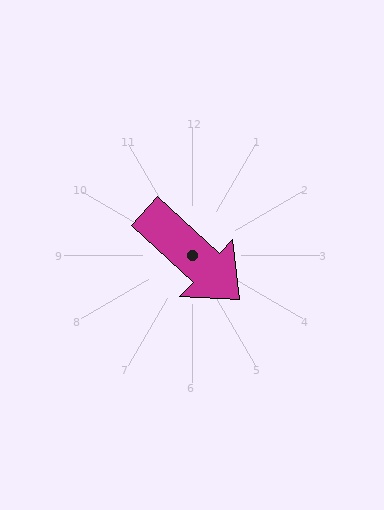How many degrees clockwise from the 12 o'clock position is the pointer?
Approximately 133 degrees.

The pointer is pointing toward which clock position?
Roughly 4 o'clock.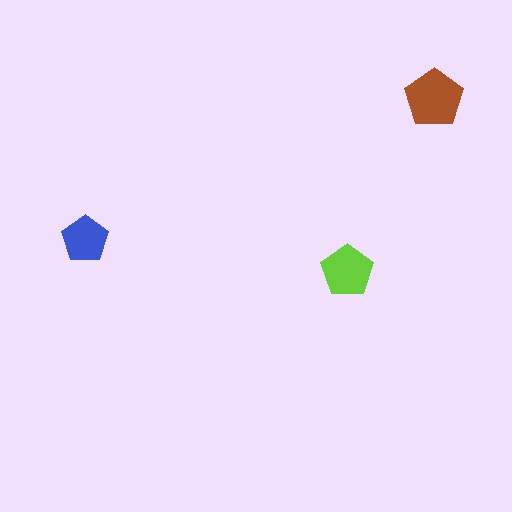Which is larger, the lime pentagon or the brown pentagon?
The brown one.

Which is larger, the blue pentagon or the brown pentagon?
The brown one.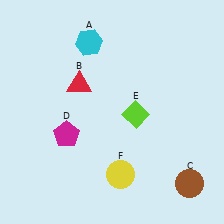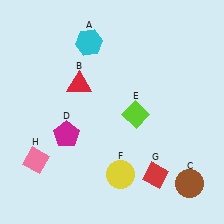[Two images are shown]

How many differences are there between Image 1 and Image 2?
There are 2 differences between the two images.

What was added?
A red diamond (G), a pink diamond (H) were added in Image 2.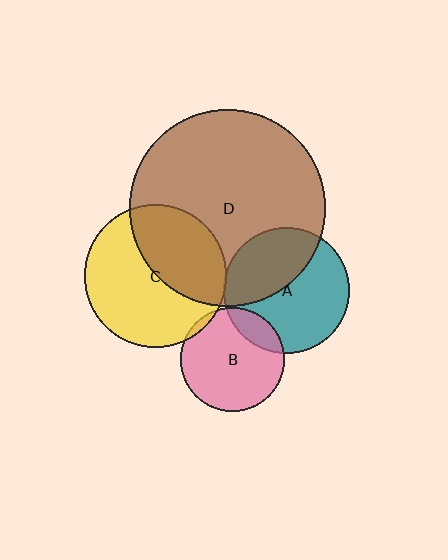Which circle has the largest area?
Circle D (brown).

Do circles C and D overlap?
Yes.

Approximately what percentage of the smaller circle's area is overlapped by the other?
Approximately 40%.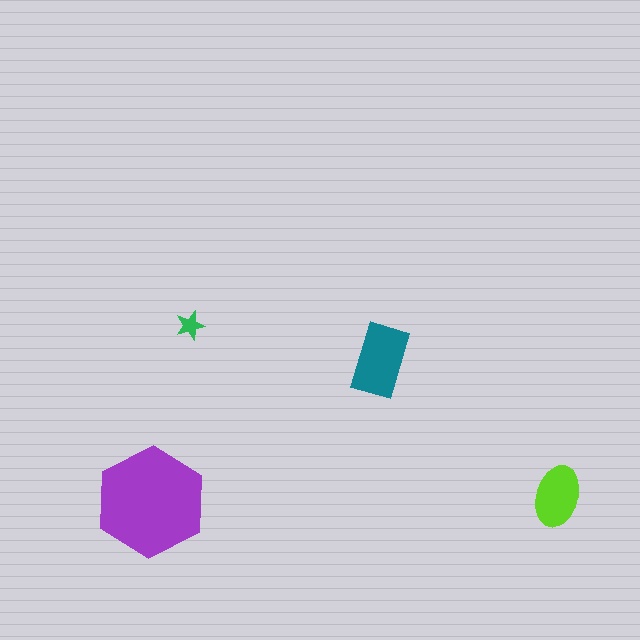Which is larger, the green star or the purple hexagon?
The purple hexagon.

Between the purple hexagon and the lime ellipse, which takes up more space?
The purple hexagon.